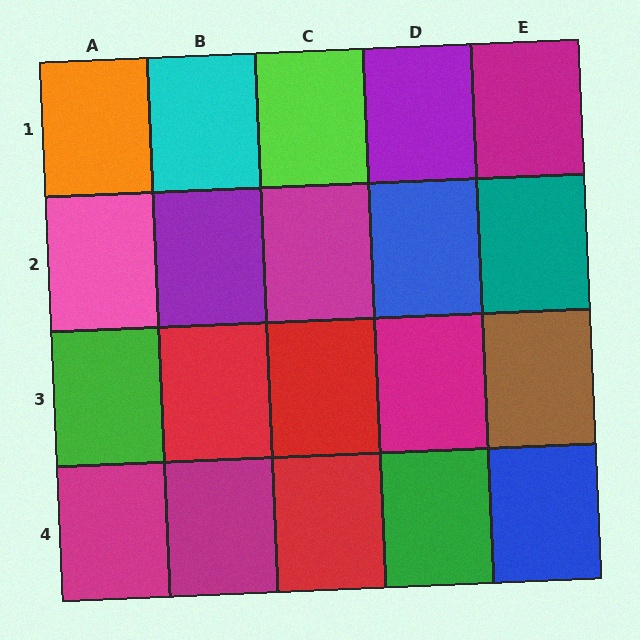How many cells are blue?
2 cells are blue.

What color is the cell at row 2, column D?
Blue.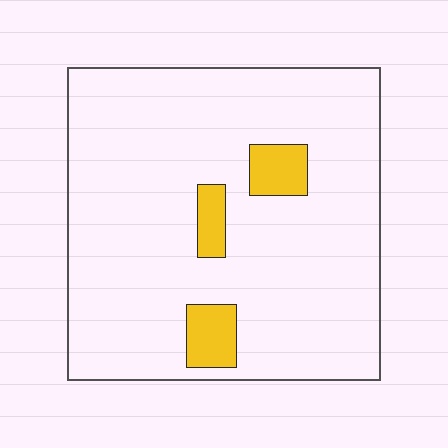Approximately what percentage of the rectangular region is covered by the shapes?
Approximately 10%.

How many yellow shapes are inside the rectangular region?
3.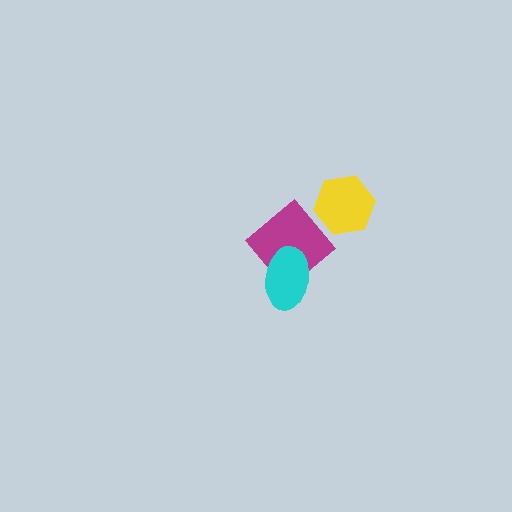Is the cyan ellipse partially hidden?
No, no other shape covers it.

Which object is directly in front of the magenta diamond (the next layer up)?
The cyan ellipse is directly in front of the magenta diamond.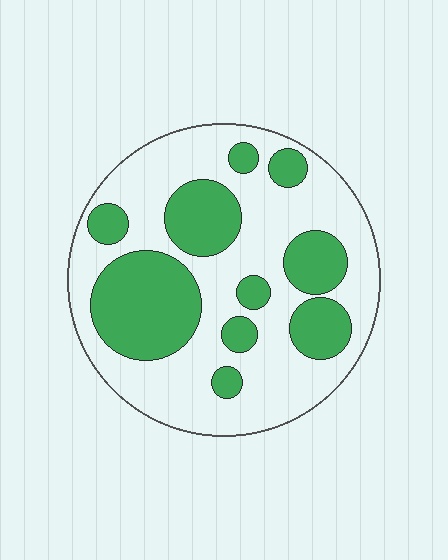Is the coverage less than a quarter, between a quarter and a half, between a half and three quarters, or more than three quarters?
Between a quarter and a half.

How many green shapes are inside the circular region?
10.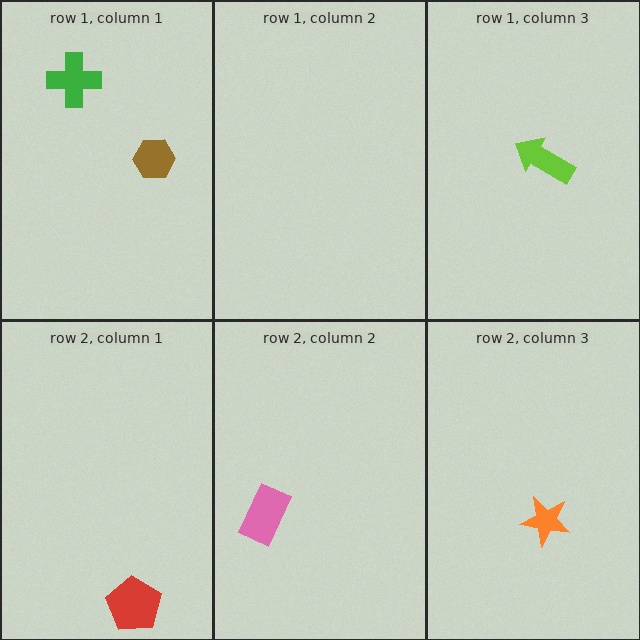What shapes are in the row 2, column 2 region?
The pink rectangle.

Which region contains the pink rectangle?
The row 2, column 2 region.